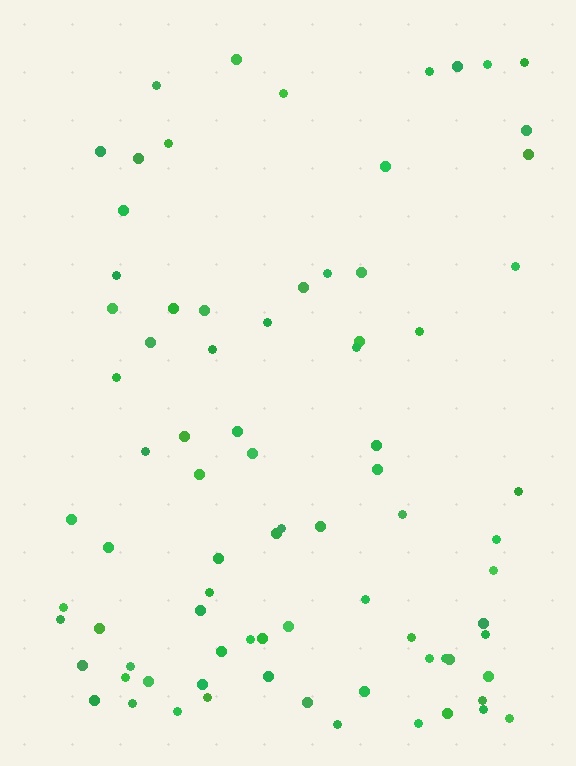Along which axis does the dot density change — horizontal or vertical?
Vertical.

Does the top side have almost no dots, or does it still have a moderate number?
Still a moderate number, just noticeably fewer than the bottom.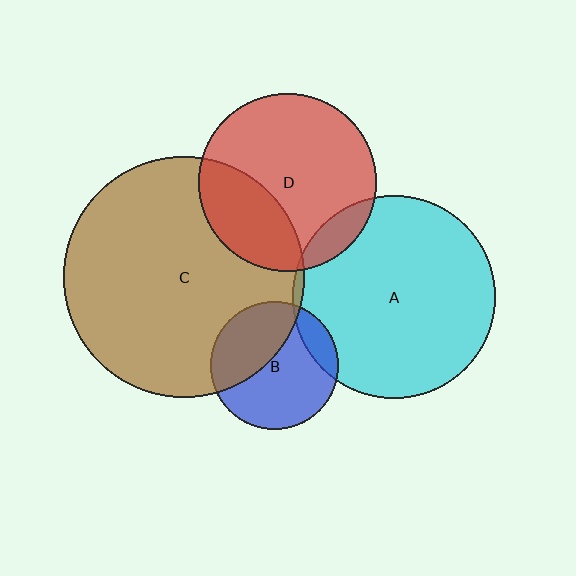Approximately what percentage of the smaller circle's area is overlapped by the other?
Approximately 40%.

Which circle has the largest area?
Circle C (brown).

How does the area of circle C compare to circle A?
Approximately 1.4 times.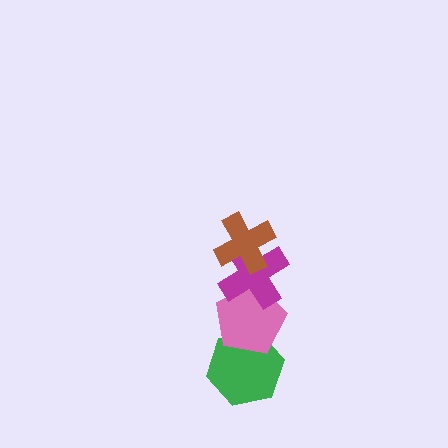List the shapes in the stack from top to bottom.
From top to bottom: the brown cross, the magenta cross, the pink pentagon, the green hexagon.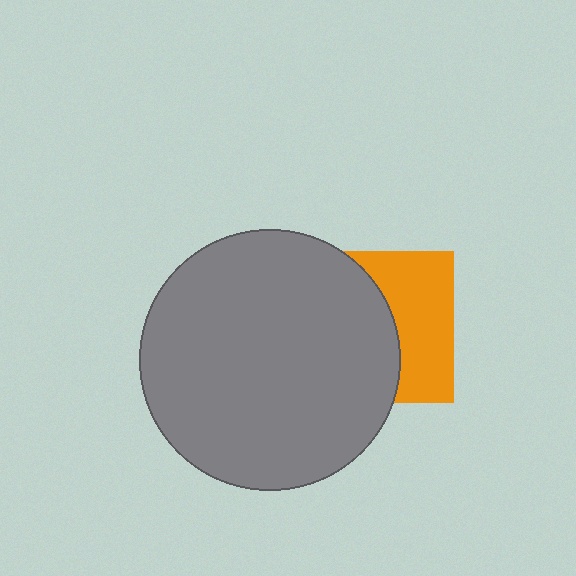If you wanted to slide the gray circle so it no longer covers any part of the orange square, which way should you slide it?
Slide it left — that is the most direct way to separate the two shapes.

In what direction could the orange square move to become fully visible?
The orange square could move right. That would shift it out from behind the gray circle entirely.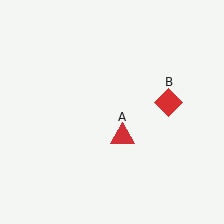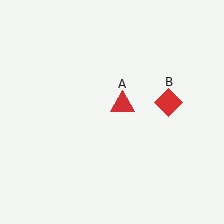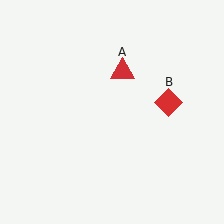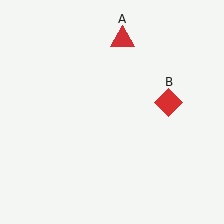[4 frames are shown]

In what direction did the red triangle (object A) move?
The red triangle (object A) moved up.